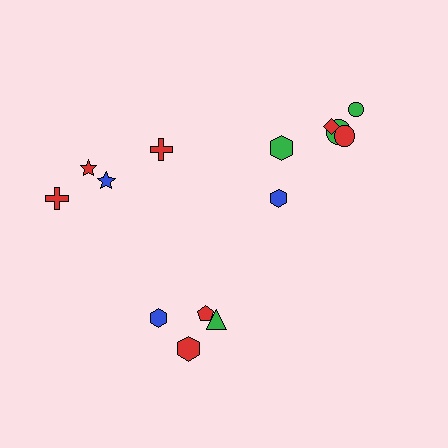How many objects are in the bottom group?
There are 4 objects.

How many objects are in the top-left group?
There are 4 objects.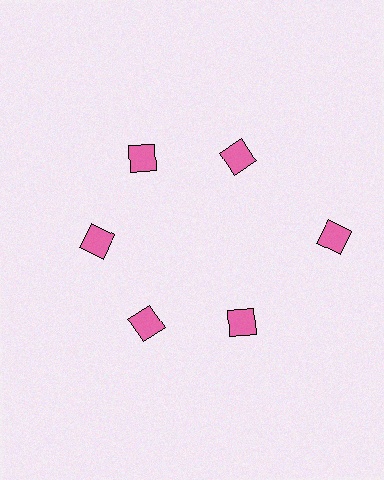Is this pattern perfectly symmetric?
No. The 6 pink diamonds are arranged in a ring, but one element near the 3 o'clock position is pushed outward from the center, breaking the 6-fold rotational symmetry.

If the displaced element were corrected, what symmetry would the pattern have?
It would have 6-fold rotational symmetry — the pattern would map onto itself every 60 degrees.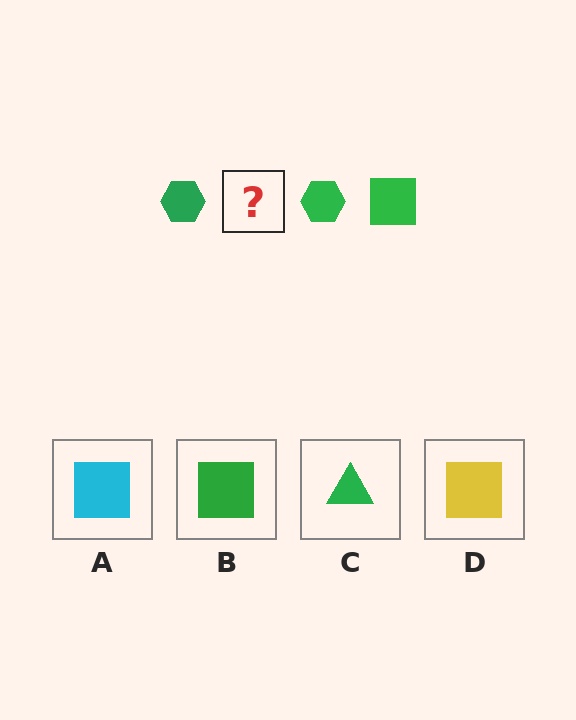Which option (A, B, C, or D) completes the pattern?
B.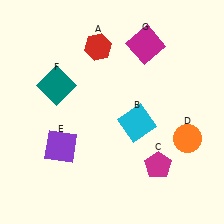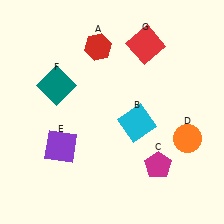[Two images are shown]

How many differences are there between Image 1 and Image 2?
There is 1 difference between the two images.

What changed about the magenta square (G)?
In Image 1, G is magenta. In Image 2, it changed to red.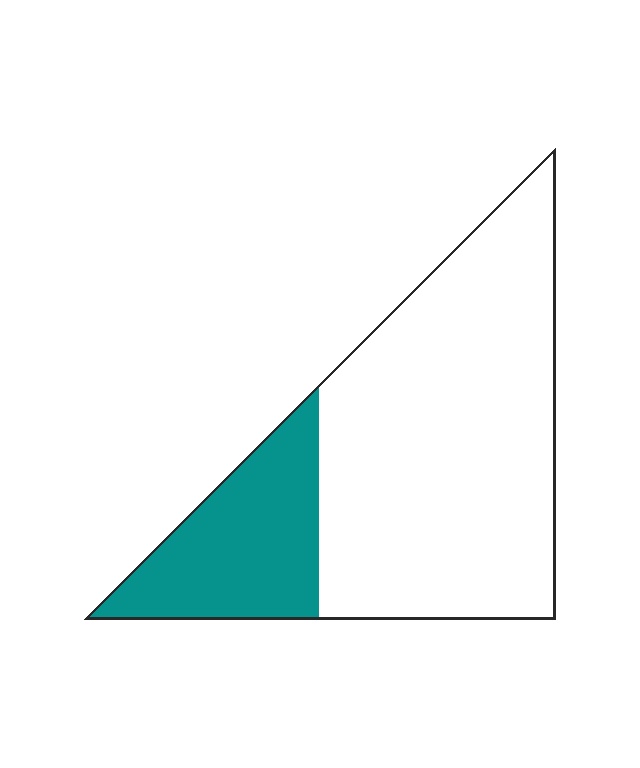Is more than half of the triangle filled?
No.